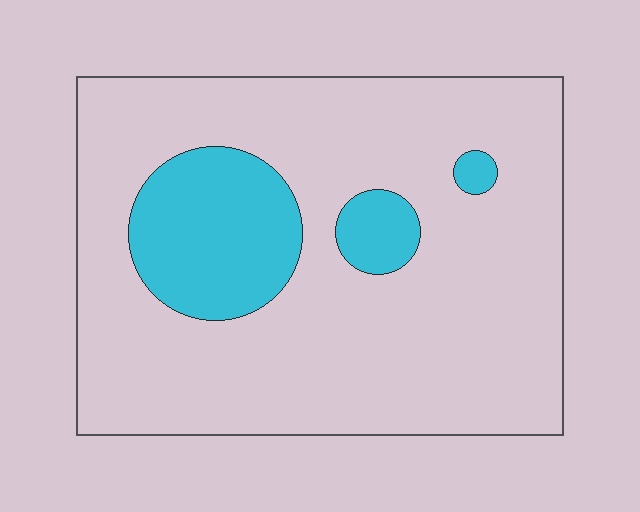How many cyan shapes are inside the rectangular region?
3.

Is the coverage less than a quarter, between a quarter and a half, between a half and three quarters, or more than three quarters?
Less than a quarter.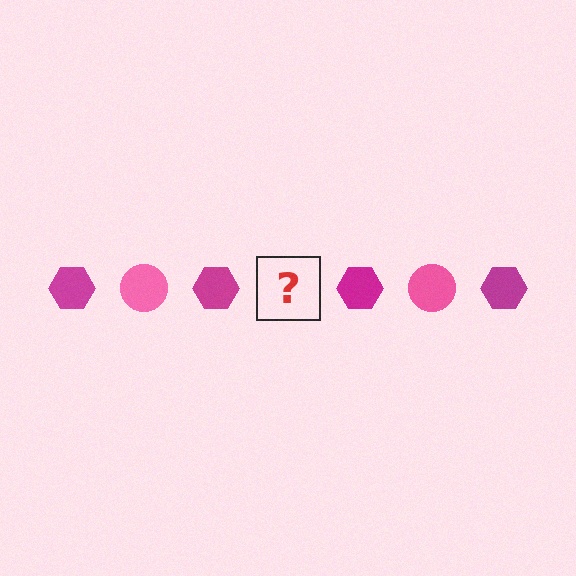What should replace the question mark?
The question mark should be replaced with a pink circle.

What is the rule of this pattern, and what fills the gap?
The rule is that the pattern alternates between magenta hexagon and pink circle. The gap should be filled with a pink circle.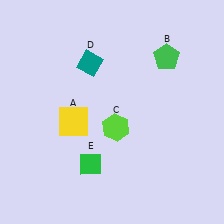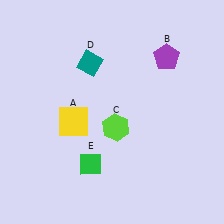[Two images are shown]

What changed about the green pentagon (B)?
In Image 1, B is green. In Image 2, it changed to purple.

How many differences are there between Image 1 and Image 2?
There is 1 difference between the two images.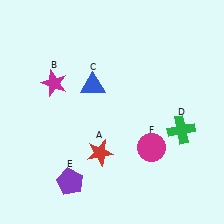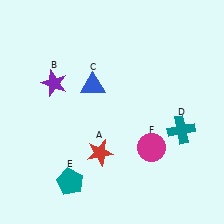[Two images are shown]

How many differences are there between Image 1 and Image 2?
There are 3 differences between the two images.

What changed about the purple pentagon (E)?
In Image 1, E is purple. In Image 2, it changed to teal.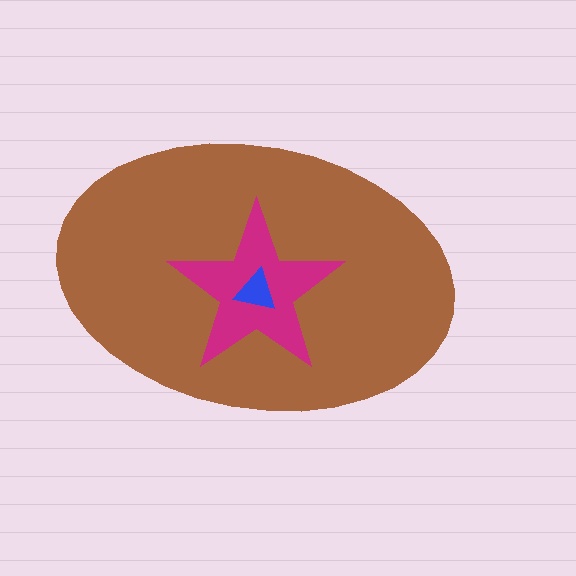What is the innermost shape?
The blue triangle.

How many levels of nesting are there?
3.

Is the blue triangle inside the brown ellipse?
Yes.